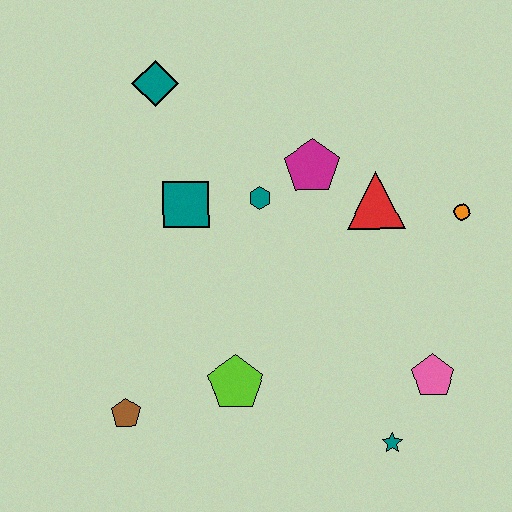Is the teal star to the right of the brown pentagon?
Yes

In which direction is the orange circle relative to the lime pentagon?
The orange circle is to the right of the lime pentagon.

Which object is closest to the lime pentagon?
The brown pentagon is closest to the lime pentagon.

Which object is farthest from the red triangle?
The brown pentagon is farthest from the red triangle.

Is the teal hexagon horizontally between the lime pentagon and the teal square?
No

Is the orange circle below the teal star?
No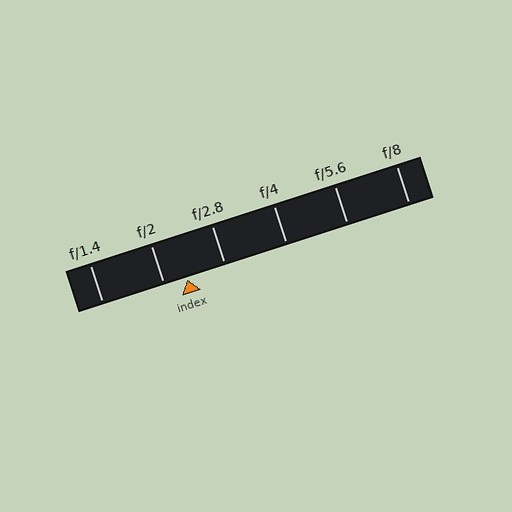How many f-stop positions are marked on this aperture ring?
There are 6 f-stop positions marked.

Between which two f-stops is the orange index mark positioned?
The index mark is between f/2 and f/2.8.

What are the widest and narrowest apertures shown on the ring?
The widest aperture shown is f/1.4 and the narrowest is f/8.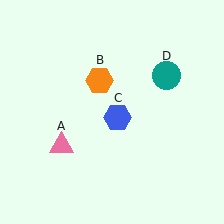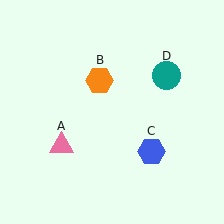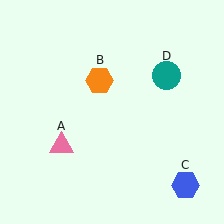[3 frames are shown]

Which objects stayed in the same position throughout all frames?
Pink triangle (object A) and orange hexagon (object B) and teal circle (object D) remained stationary.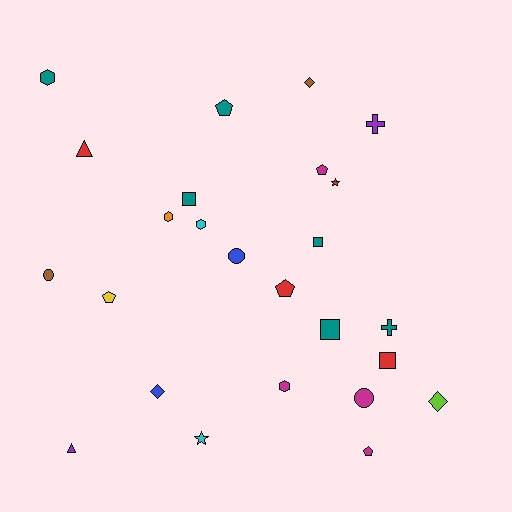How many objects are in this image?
There are 25 objects.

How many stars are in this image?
There are 2 stars.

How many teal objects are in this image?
There are 6 teal objects.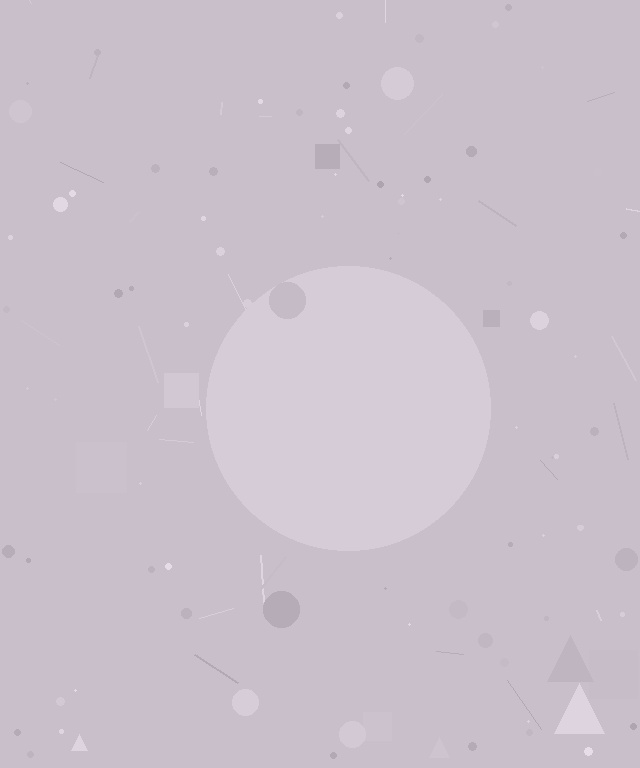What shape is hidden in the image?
A circle is hidden in the image.